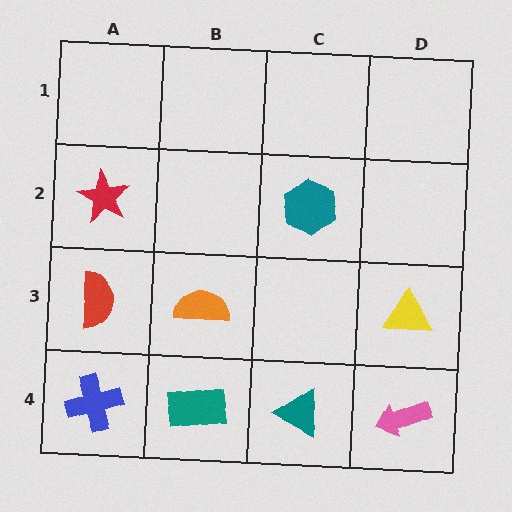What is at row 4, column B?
A teal rectangle.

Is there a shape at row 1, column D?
No, that cell is empty.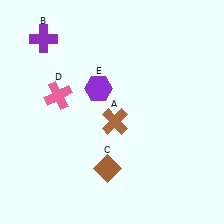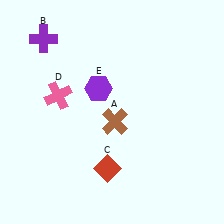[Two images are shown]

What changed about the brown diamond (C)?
In Image 1, C is brown. In Image 2, it changed to red.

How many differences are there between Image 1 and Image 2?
There is 1 difference between the two images.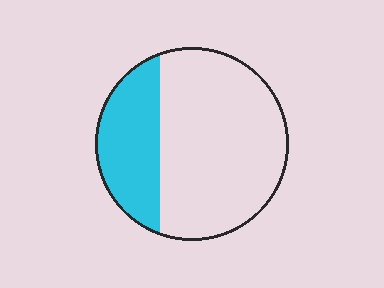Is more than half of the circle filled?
No.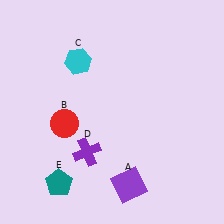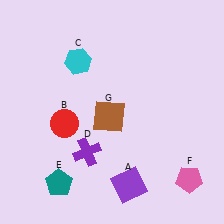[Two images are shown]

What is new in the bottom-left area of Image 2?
A brown square (G) was added in the bottom-left area of Image 2.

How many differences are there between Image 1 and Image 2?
There are 2 differences between the two images.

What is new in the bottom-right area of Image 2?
A pink pentagon (F) was added in the bottom-right area of Image 2.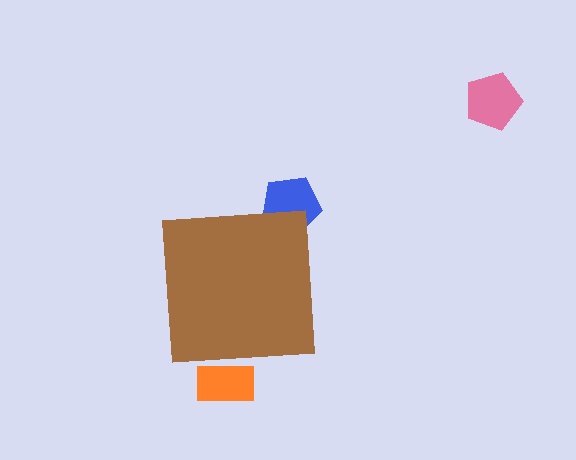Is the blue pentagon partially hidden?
Yes, the blue pentagon is partially hidden behind the brown square.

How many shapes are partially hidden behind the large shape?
2 shapes are partially hidden.